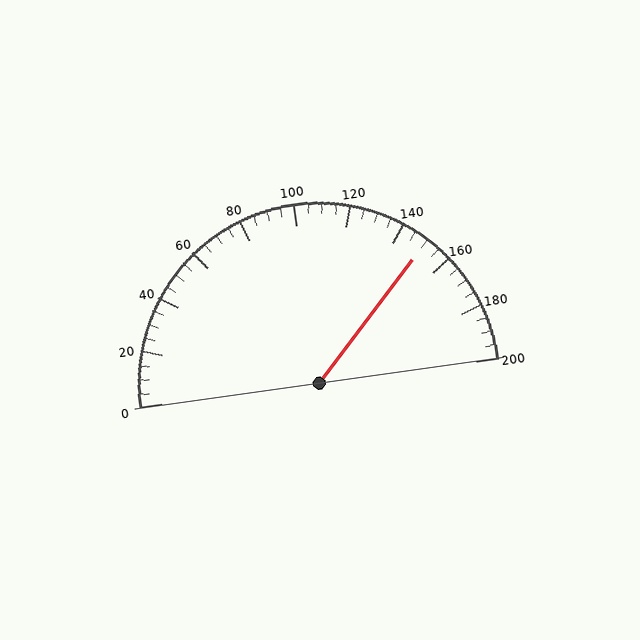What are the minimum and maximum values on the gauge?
The gauge ranges from 0 to 200.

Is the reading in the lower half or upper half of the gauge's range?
The reading is in the upper half of the range (0 to 200).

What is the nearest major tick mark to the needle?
The nearest major tick mark is 160.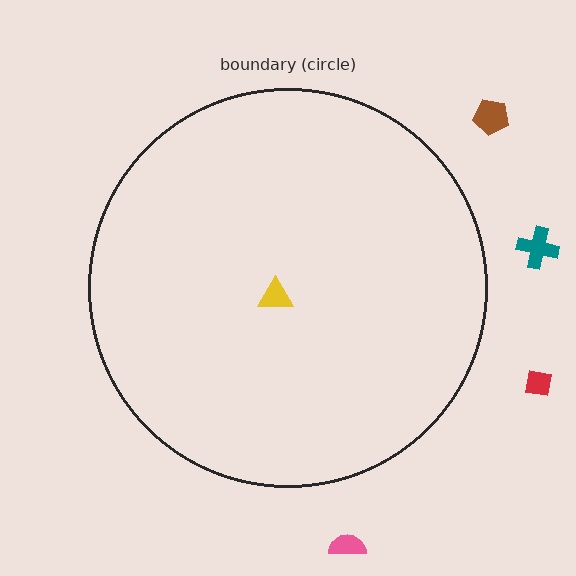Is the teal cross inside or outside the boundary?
Outside.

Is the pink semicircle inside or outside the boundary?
Outside.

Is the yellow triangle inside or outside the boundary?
Inside.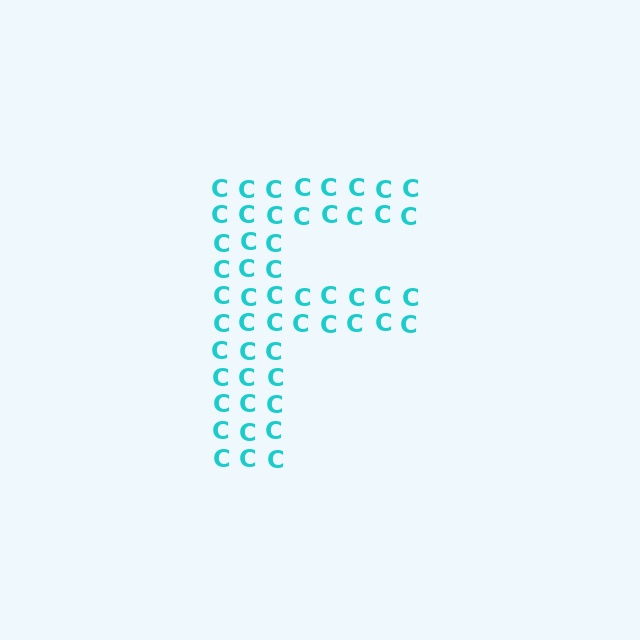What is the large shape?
The large shape is the letter F.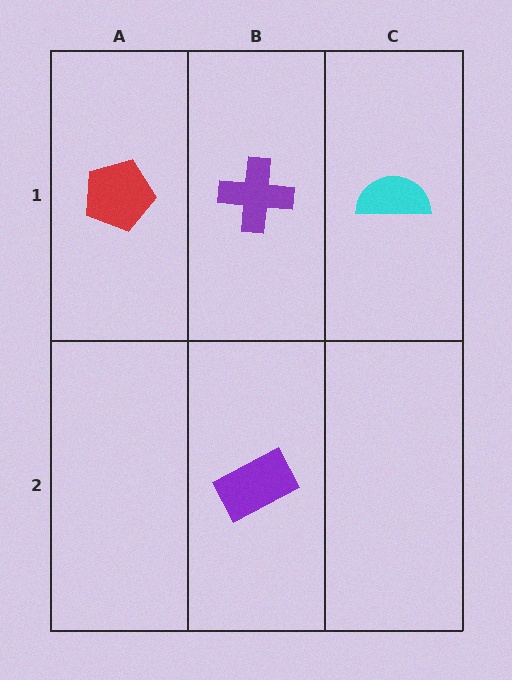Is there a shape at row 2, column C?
No, that cell is empty.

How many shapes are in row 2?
1 shape.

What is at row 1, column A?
A red pentagon.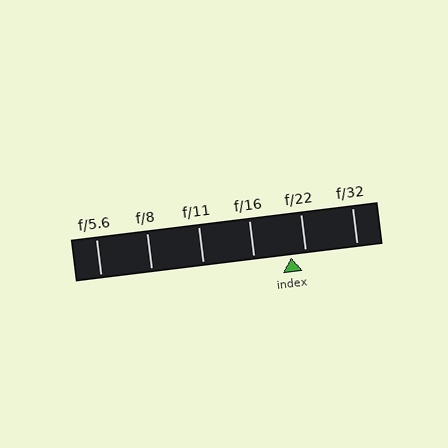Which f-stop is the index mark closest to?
The index mark is closest to f/22.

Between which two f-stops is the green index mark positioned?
The index mark is between f/16 and f/22.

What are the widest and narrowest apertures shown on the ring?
The widest aperture shown is f/5.6 and the narrowest is f/32.